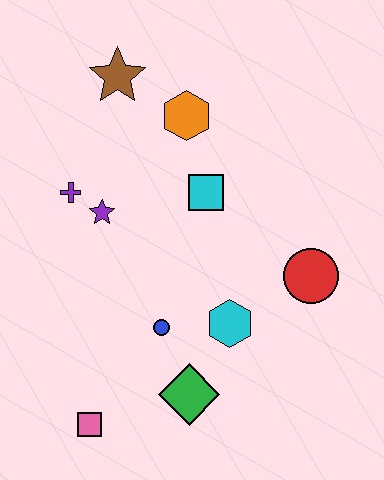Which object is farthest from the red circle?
The brown star is farthest from the red circle.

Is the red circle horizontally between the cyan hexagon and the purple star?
No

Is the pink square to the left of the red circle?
Yes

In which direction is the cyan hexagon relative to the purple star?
The cyan hexagon is to the right of the purple star.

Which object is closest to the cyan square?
The orange hexagon is closest to the cyan square.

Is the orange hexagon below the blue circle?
No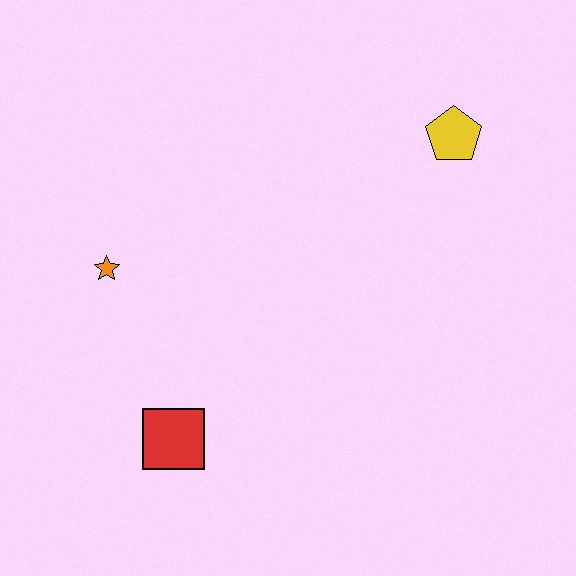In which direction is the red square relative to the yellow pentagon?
The red square is below the yellow pentagon.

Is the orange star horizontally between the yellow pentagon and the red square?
No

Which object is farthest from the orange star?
The yellow pentagon is farthest from the orange star.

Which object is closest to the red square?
The orange star is closest to the red square.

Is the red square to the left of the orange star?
No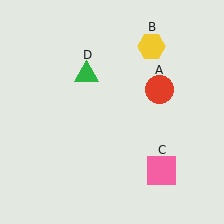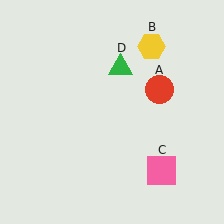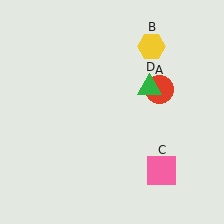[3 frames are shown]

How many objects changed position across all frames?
1 object changed position: green triangle (object D).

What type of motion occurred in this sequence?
The green triangle (object D) rotated clockwise around the center of the scene.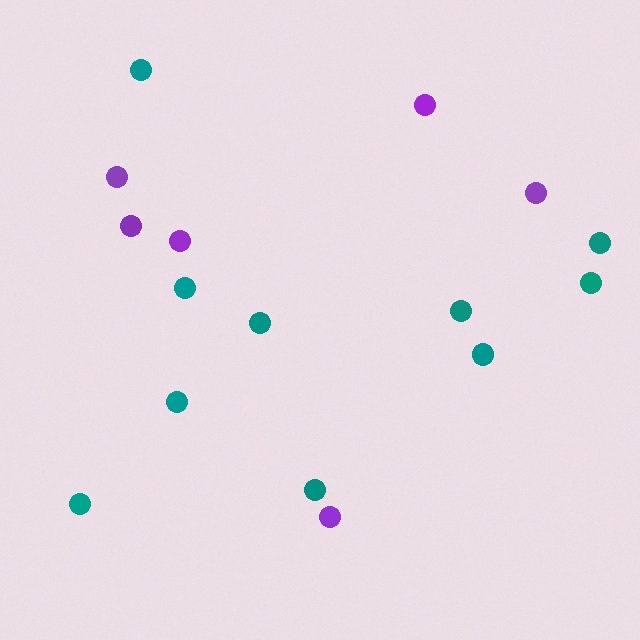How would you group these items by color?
There are 2 groups: one group of purple circles (6) and one group of teal circles (10).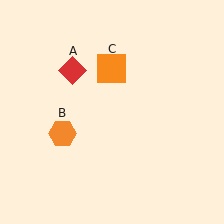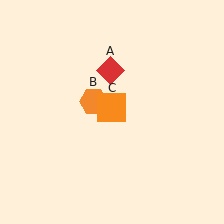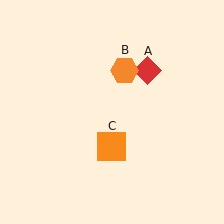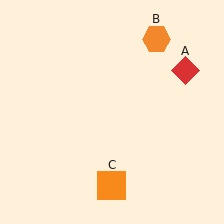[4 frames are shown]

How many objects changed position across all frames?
3 objects changed position: red diamond (object A), orange hexagon (object B), orange square (object C).